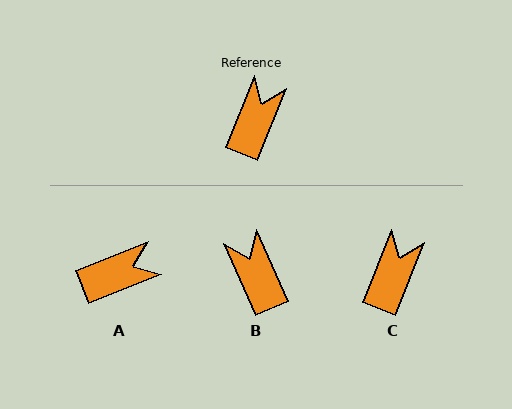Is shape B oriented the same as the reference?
No, it is off by about 46 degrees.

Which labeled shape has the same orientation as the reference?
C.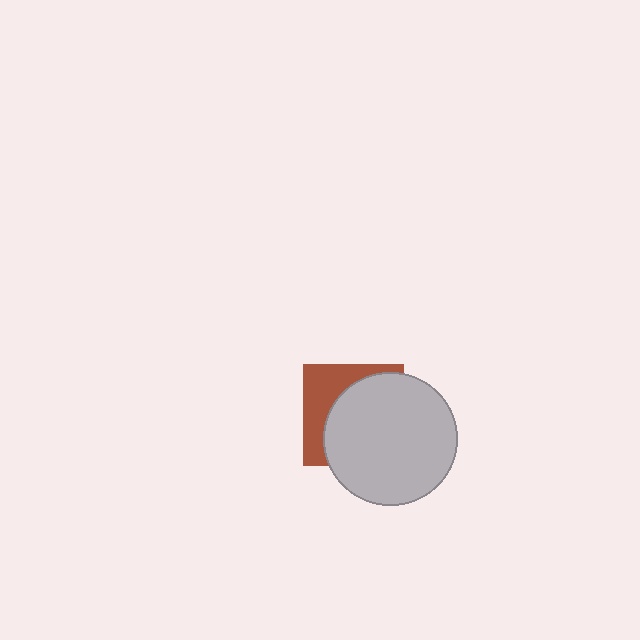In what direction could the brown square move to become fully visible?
The brown square could move toward the upper-left. That would shift it out from behind the light gray circle entirely.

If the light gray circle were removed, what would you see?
You would see the complete brown square.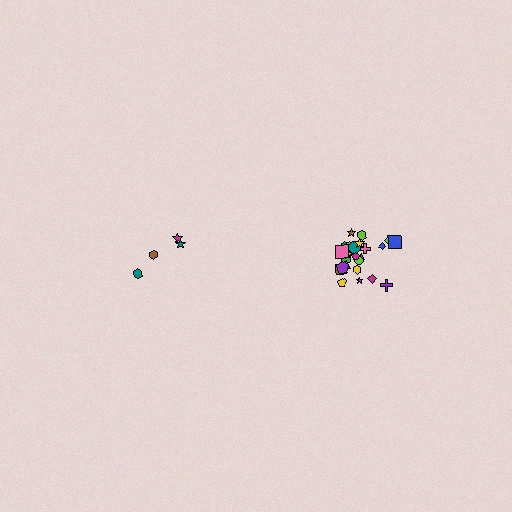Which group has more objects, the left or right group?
The right group.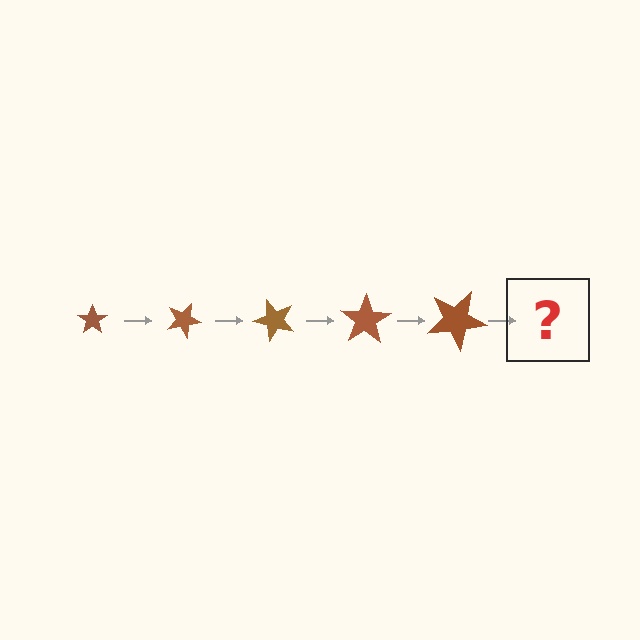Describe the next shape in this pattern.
It should be a star, larger than the previous one and rotated 125 degrees from the start.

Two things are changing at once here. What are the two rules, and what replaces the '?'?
The two rules are that the star grows larger each step and it rotates 25 degrees each step. The '?' should be a star, larger than the previous one and rotated 125 degrees from the start.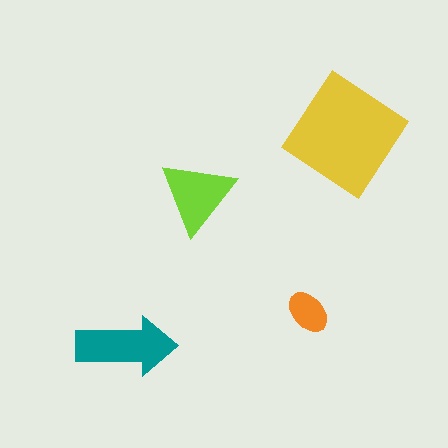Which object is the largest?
The yellow diamond.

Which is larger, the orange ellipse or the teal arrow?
The teal arrow.